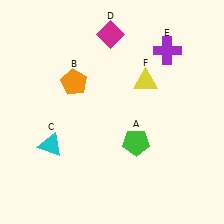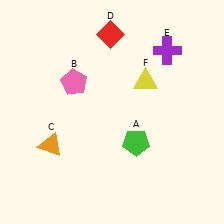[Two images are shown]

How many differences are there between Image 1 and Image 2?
There are 3 differences between the two images.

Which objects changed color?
B changed from orange to pink. C changed from cyan to orange. D changed from magenta to red.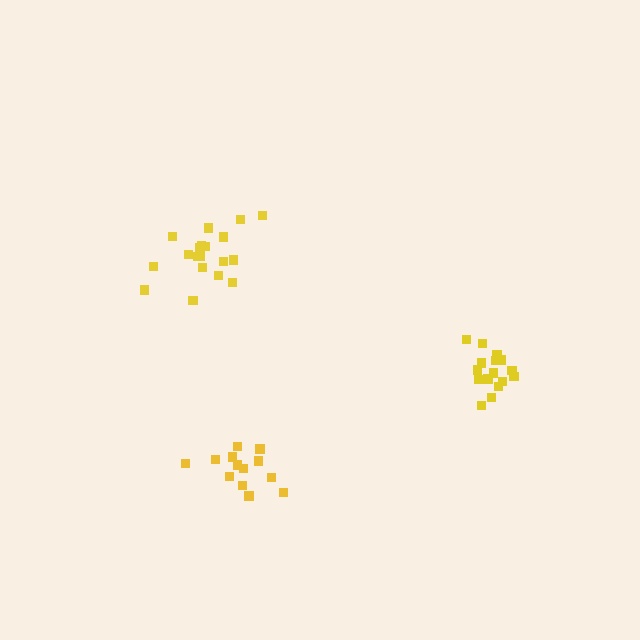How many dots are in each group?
Group 1: 13 dots, Group 2: 16 dots, Group 3: 19 dots (48 total).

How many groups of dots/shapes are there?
There are 3 groups.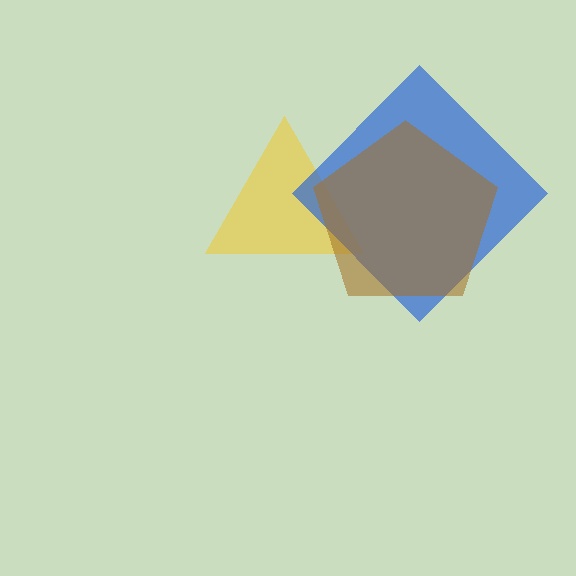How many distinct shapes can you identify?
There are 3 distinct shapes: a yellow triangle, a blue diamond, a brown pentagon.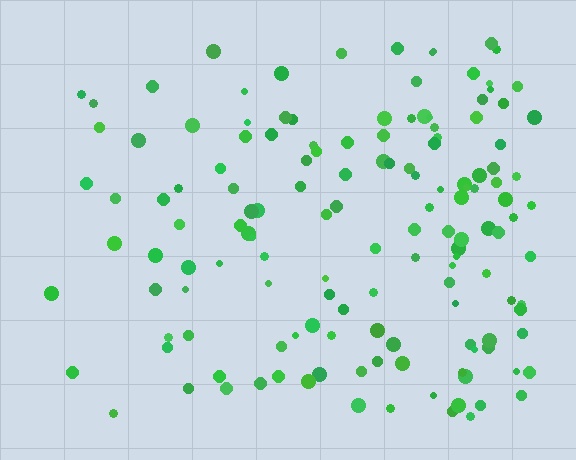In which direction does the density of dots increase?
From left to right, with the right side densest.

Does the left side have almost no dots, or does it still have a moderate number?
Still a moderate number, just noticeably fewer than the right.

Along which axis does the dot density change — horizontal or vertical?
Horizontal.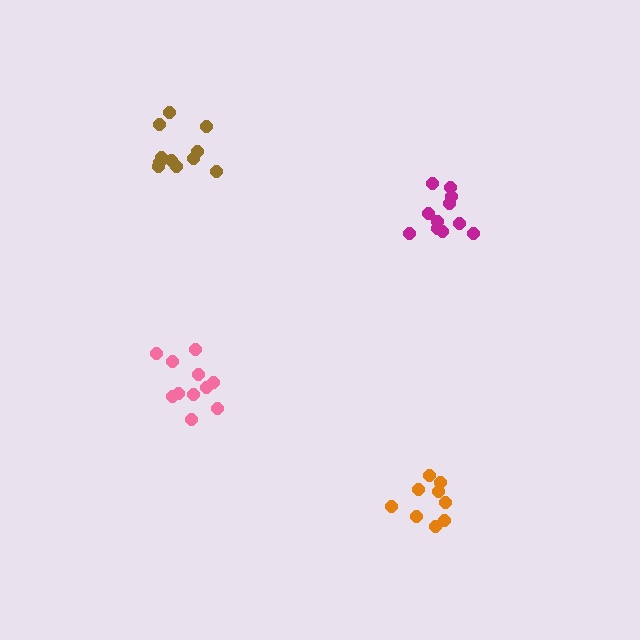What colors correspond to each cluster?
The clusters are colored: pink, brown, magenta, orange.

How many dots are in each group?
Group 1: 11 dots, Group 2: 11 dots, Group 3: 11 dots, Group 4: 9 dots (42 total).